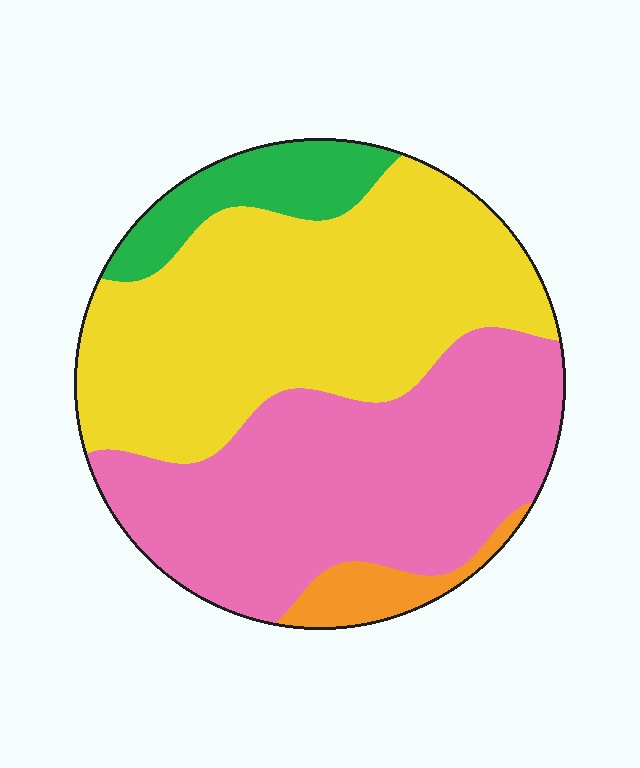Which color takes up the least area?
Orange, at roughly 5%.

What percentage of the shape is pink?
Pink takes up about two fifths (2/5) of the shape.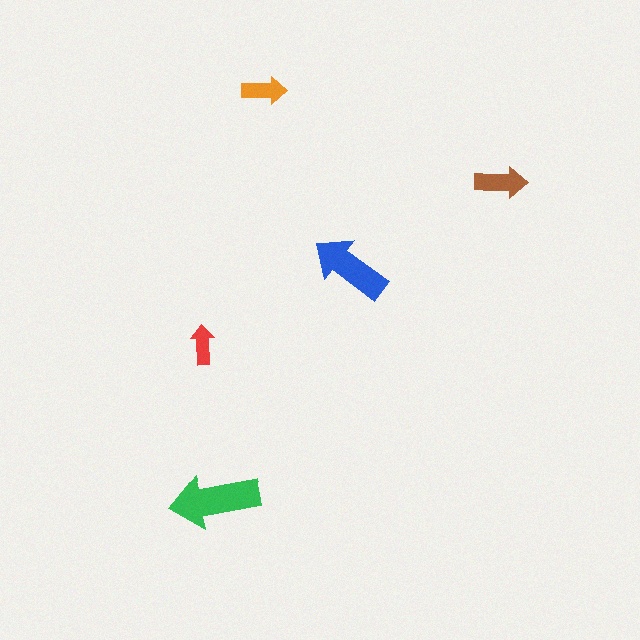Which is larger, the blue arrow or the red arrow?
The blue one.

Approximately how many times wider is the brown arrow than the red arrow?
About 1.5 times wider.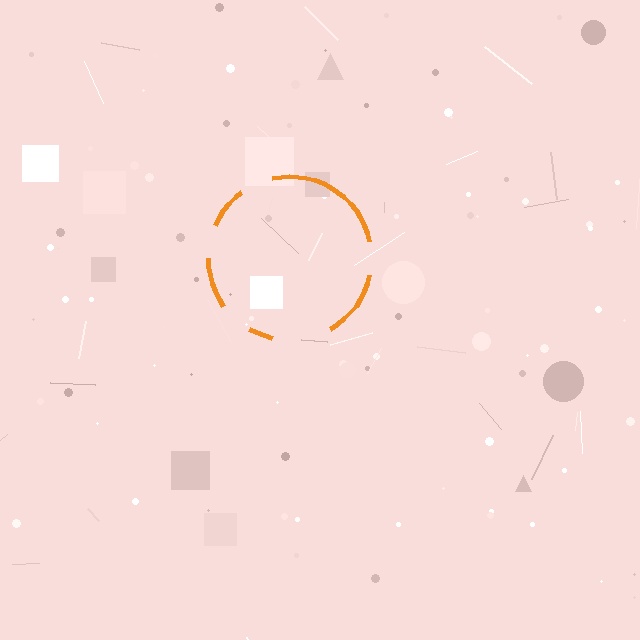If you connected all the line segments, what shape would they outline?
They would outline a circle.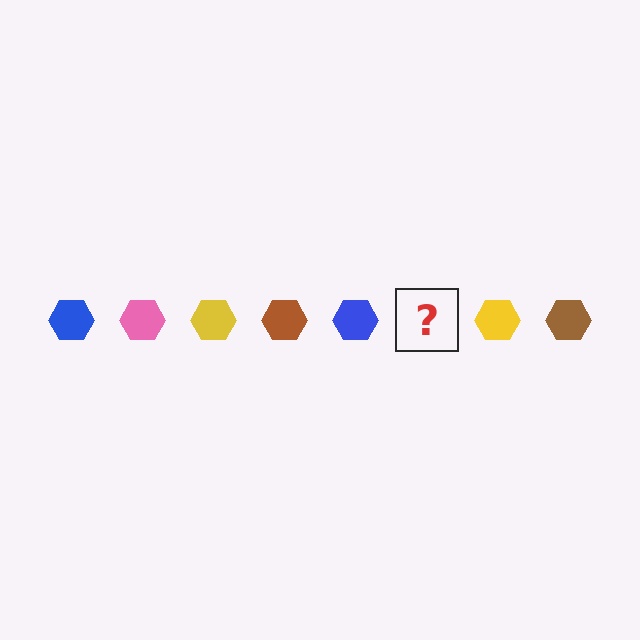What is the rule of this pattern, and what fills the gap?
The rule is that the pattern cycles through blue, pink, yellow, brown hexagons. The gap should be filled with a pink hexagon.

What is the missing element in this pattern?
The missing element is a pink hexagon.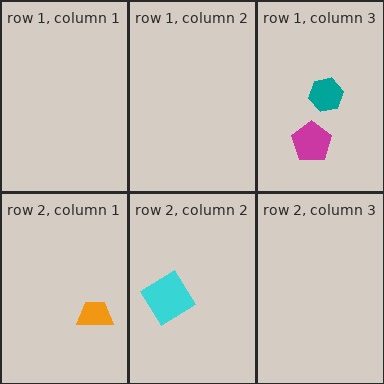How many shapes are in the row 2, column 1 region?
1.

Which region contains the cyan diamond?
The row 2, column 2 region.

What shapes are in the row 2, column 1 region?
The orange trapezoid.